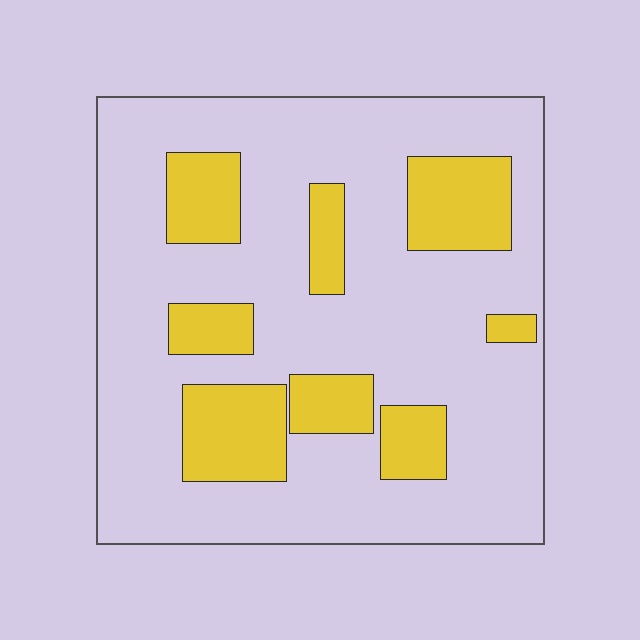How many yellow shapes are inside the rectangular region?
8.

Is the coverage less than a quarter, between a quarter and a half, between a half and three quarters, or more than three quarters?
Less than a quarter.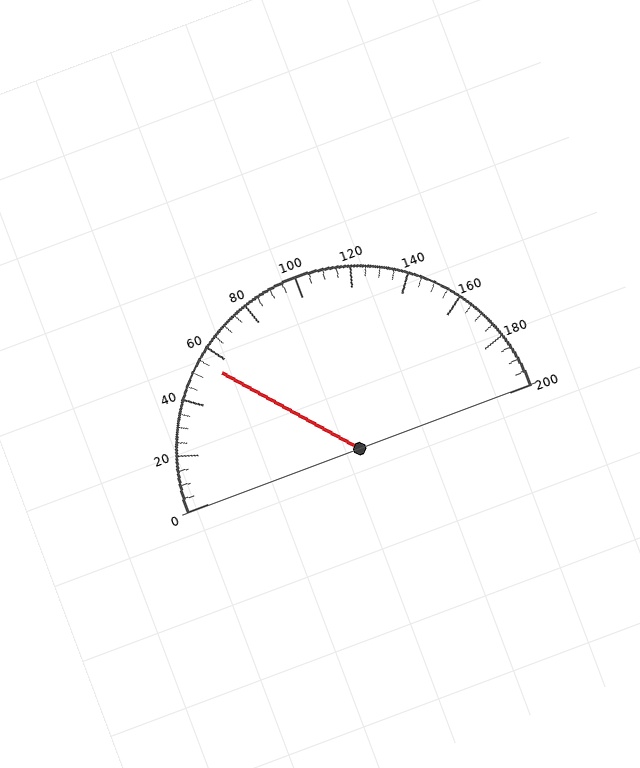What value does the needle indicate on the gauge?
The needle indicates approximately 55.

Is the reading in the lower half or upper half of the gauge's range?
The reading is in the lower half of the range (0 to 200).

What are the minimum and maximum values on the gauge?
The gauge ranges from 0 to 200.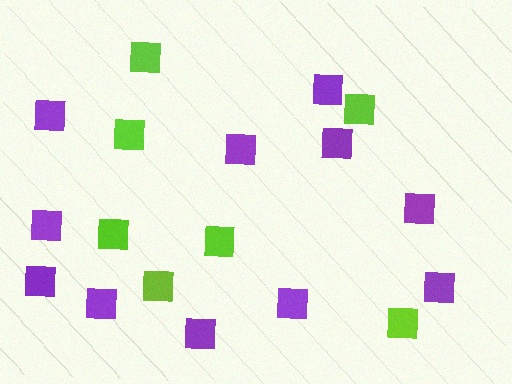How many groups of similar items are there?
There are 2 groups: one group of lime squares (7) and one group of purple squares (11).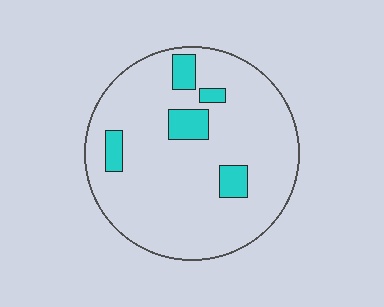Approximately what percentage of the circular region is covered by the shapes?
Approximately 10%.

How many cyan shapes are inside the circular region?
5.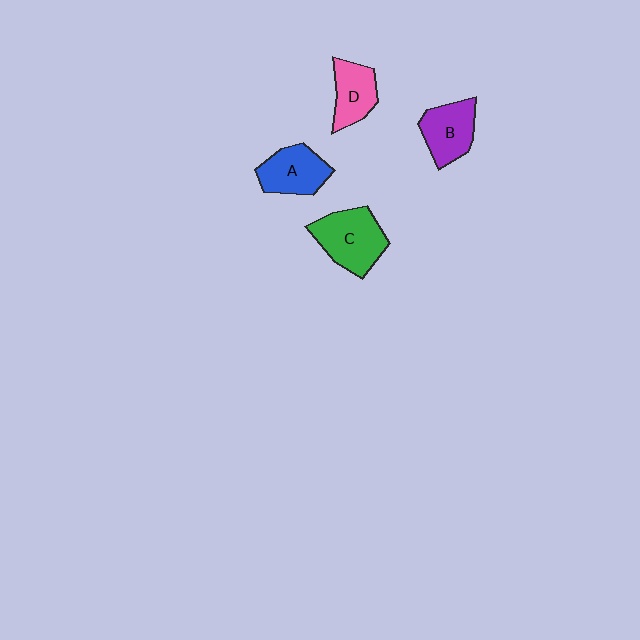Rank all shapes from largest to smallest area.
From largest to smallest: C (green), A (blue), B (purple), D (pink).